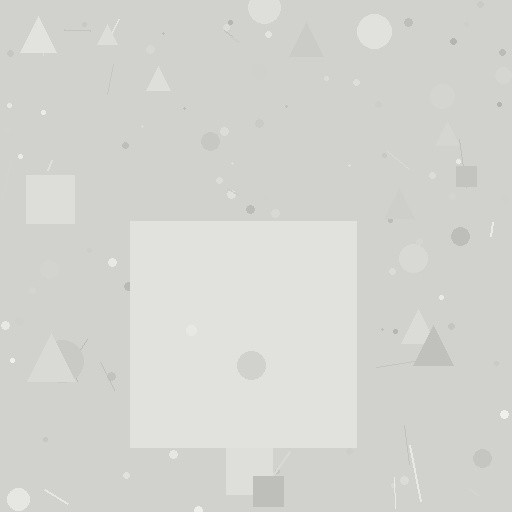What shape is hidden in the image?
A square is hidden in the image.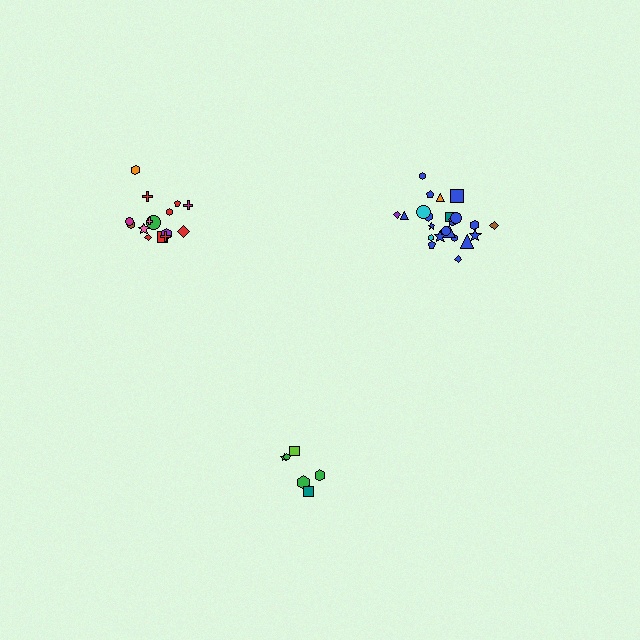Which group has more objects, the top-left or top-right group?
The top-right group.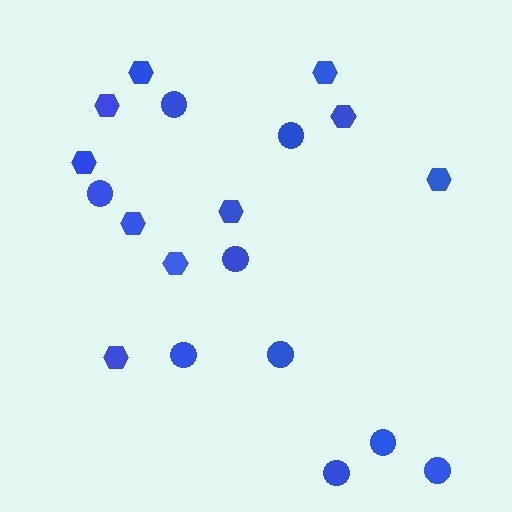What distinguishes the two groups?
There are 2 groups: one group of hexagons (10) and one group of circles (9).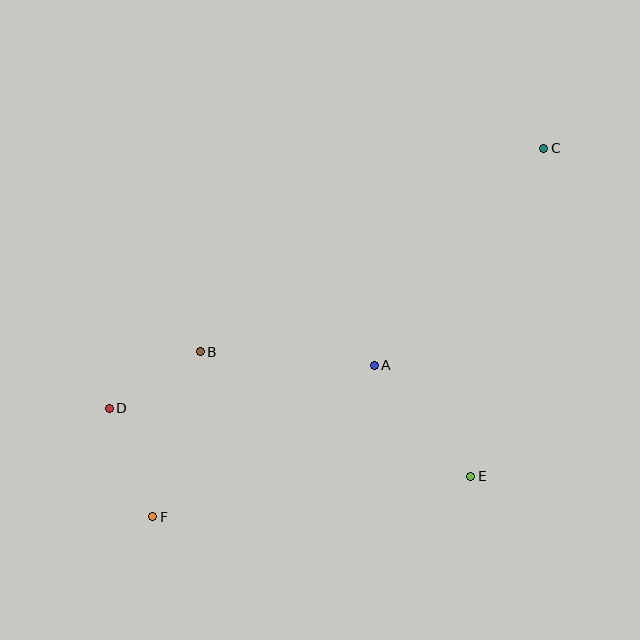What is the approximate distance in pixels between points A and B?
The distance between A and B is approximately 175 pixels.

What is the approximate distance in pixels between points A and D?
The distance between A and D is approximately 269 pixels.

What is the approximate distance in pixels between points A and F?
The distance between A and F is approximately 268 pixels.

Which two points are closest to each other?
Points B and D are closest to each other.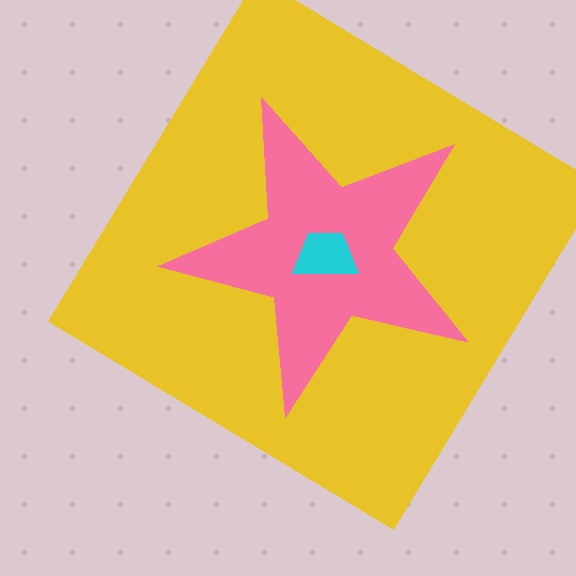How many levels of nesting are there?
3.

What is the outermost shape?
The yellow diamond.